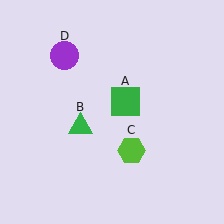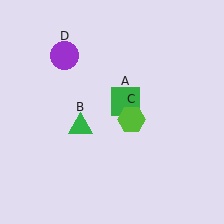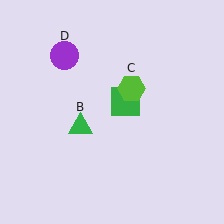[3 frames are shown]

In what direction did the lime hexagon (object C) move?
The lime hexagon (object C) moved up.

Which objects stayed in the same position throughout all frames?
Green square (object A) and green triangle (object B) and purple circle (object D) remained stationary.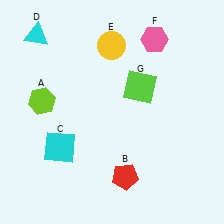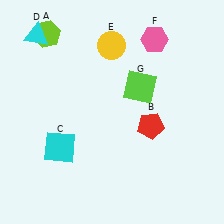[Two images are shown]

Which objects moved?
The objects that moved are: the lime hexagon (A), the red pentagon (B).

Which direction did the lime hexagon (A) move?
The lime hexagon (A) moved up.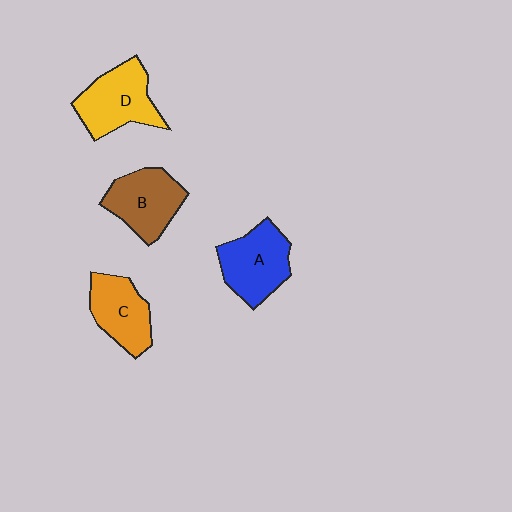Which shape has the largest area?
Shape A (blue).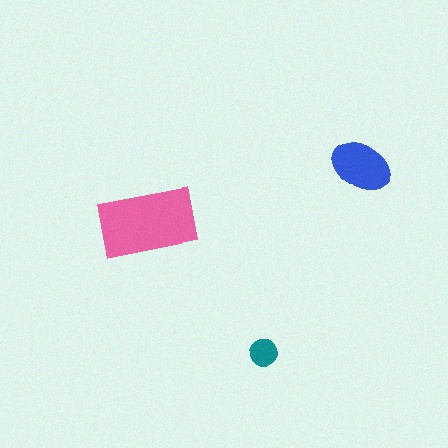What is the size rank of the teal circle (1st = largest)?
3rd.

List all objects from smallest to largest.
The teal circle, the blue ellipse, the pink rectangle.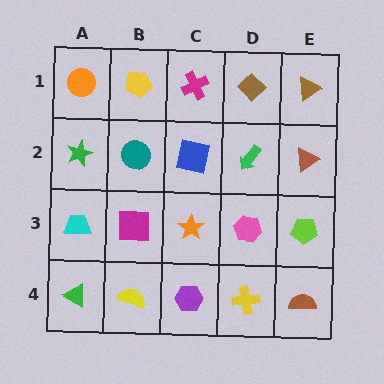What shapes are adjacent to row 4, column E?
A lime pentagon (row 3, column E), a yellow cross (row 4, column D).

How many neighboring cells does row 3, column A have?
3.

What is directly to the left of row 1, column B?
An orange circle.